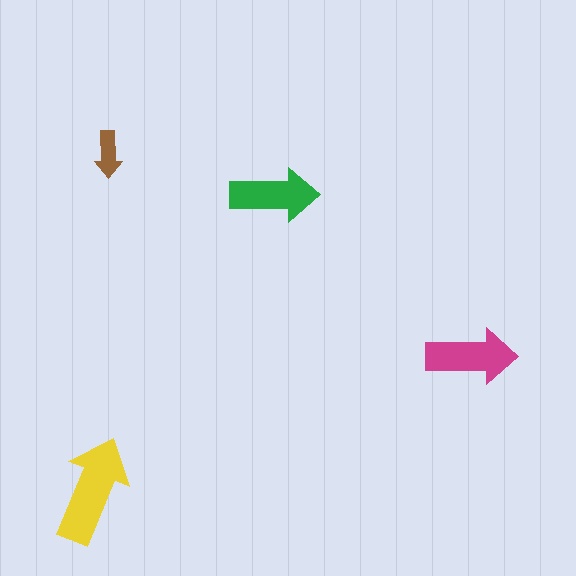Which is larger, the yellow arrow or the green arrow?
The yellow one.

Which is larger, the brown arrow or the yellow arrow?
The yellow one.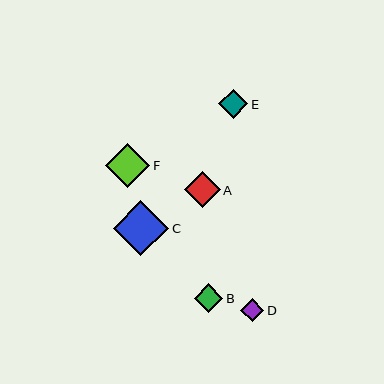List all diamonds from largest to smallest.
From largest to smallest: C, F, A, E, B, D.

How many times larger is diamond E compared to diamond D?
Diamond E is approximately 1.3 times the size of diamond D.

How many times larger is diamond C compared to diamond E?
Diamond C is approximately 1.9 times the size of diamond E.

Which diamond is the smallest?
Diamond D is the smallest with a size of approximately 23 pixels.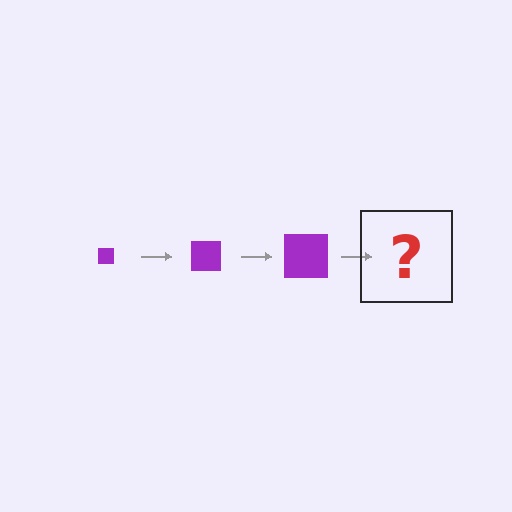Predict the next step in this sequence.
The next step is a purple square, larger than the previous one.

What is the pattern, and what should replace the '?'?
The pattern is that the square gets progressively larger each step. The '?' should be a purple square, larger than the previous one.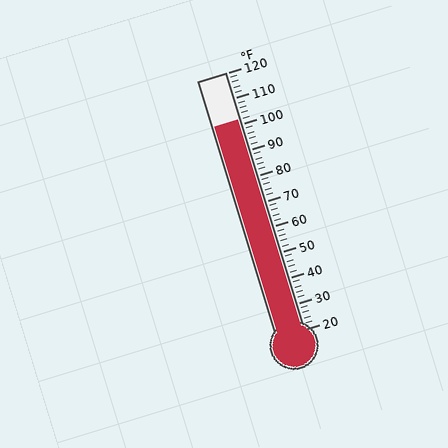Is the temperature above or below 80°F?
The temperature is above 80°F.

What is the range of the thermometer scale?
The thermometer scale ranges from 20°F to 120°F.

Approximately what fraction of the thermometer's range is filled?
The thermometer is filled to approximately 80% of its range.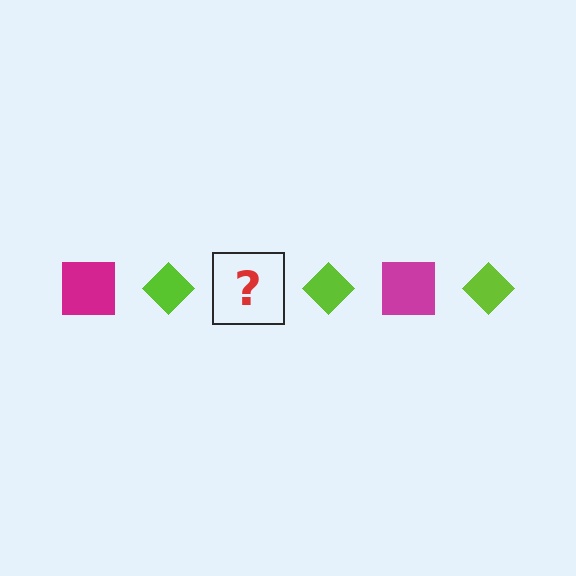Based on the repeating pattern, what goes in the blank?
The blank should be a magenta square.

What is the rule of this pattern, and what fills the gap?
The rule is that the pattern alternates between magenta square and lime diamond. The gap should be filled with a magenta square.